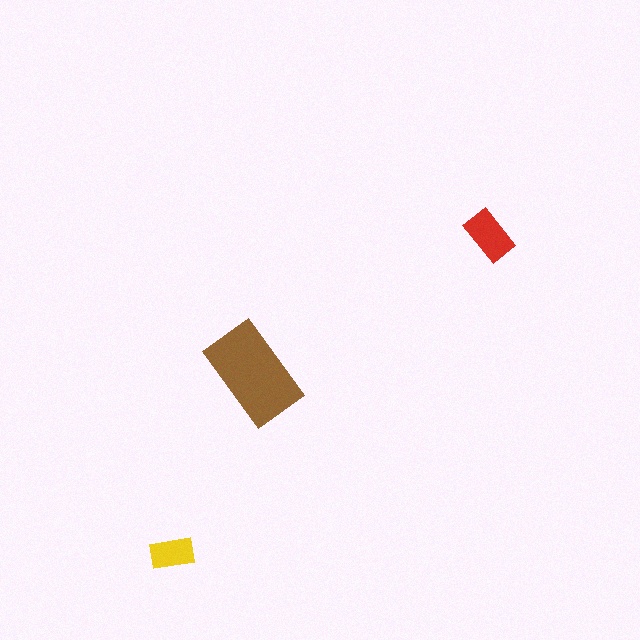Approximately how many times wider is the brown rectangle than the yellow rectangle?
About 2.5 times wider.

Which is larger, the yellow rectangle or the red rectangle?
The red one.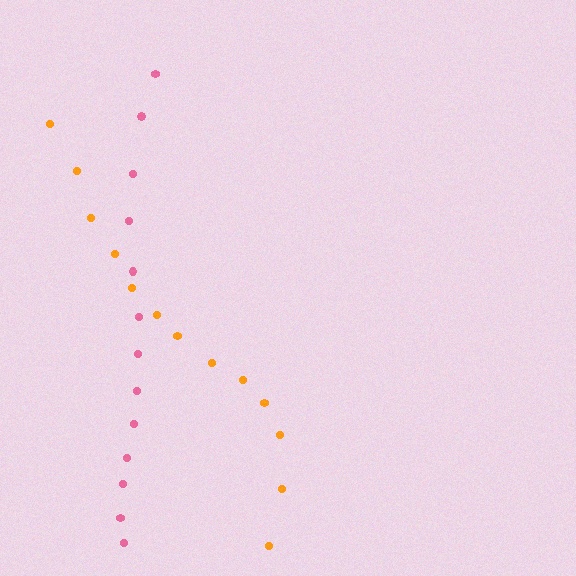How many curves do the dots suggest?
There are 2 distinct paths.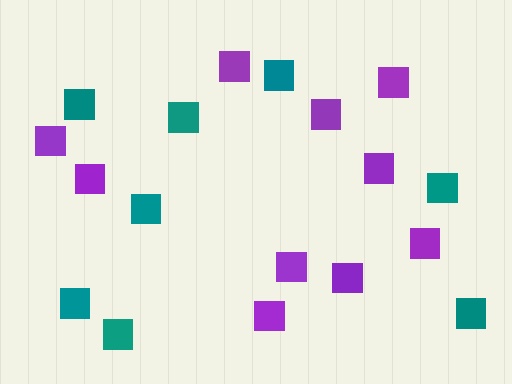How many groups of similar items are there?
There are 2 groups: one group of teal squares (8) and one group of purple squares (10).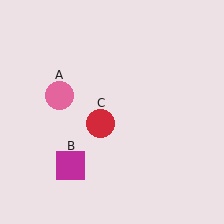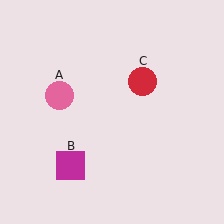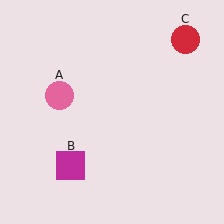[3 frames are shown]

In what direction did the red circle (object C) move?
The red circle (object C) moved up and to the right.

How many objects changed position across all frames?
1 object changed position: red circle (object C).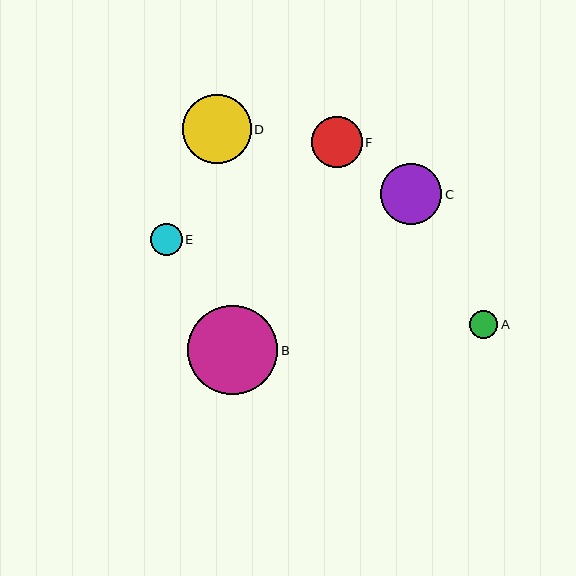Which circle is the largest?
Circle B is the largest with a size of approximately 90 pixels.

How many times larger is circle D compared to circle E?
Circle D is approximately 2.1 times the size of circle E.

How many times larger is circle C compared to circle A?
Circle C is approximately 2.1 times the size of circle A.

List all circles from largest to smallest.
From largest to smallest: B, D, C, F, E, A.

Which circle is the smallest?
Circle A is the smallest with a size of approximately 29 pixels.